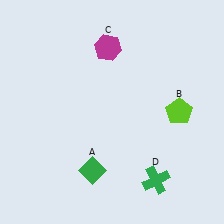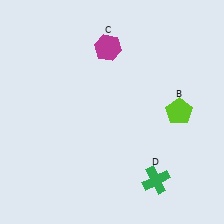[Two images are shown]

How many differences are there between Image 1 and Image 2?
There is 1 difference between the two images.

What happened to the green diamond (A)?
The green diamond (A) was removed in Image 2. It was in the bottom-left area of Image 1.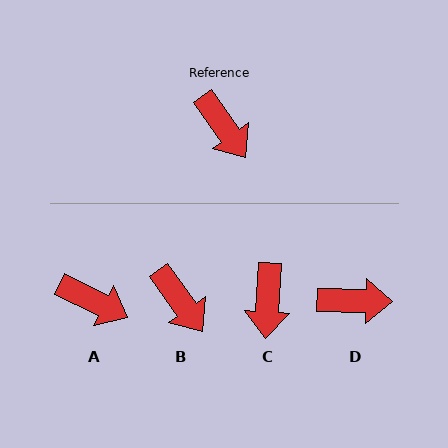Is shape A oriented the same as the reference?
No, it is off by about 29 degrees.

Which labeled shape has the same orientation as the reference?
B.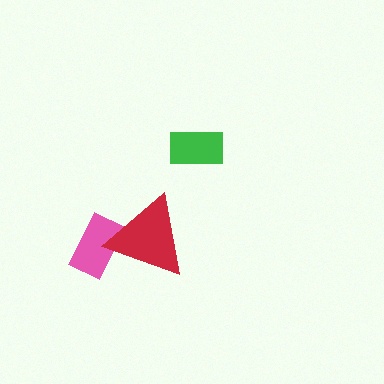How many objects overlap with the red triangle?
1 object overlaps with the red triangle.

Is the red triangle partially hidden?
No, no other shape covers it.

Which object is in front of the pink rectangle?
The red triangle is in front of the pink rectangle.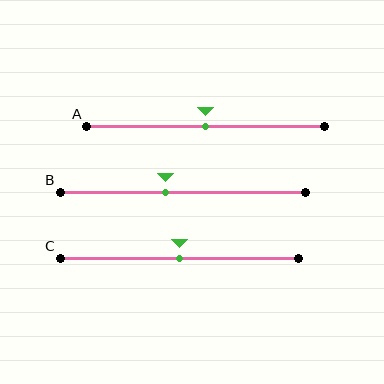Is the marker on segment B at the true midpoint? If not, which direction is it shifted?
No, the marker on segment B is shifted to the left by about 7% of the segment length.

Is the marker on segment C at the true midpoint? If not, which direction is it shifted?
Yes, the marker on segment C is at the true midpoint.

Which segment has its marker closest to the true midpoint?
Segment A has its marker closest to the true midpoint.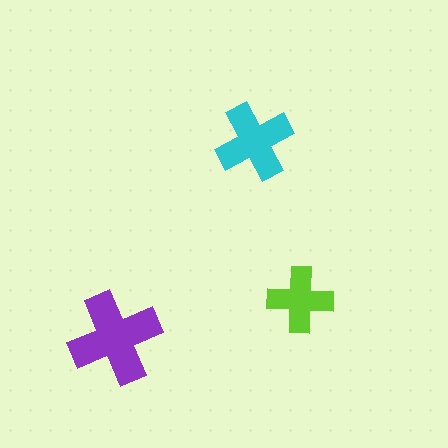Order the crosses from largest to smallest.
the purple one, the cyan one, the lime one.